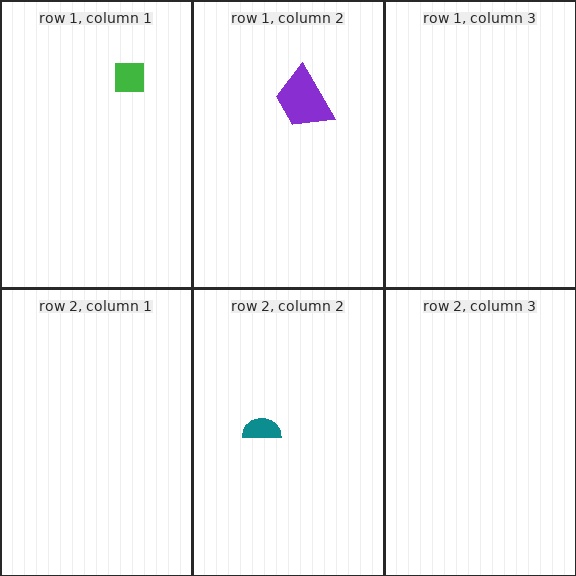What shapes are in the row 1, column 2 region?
The purple trapezoid.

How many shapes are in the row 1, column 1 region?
1.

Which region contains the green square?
The row 1, column 1 region.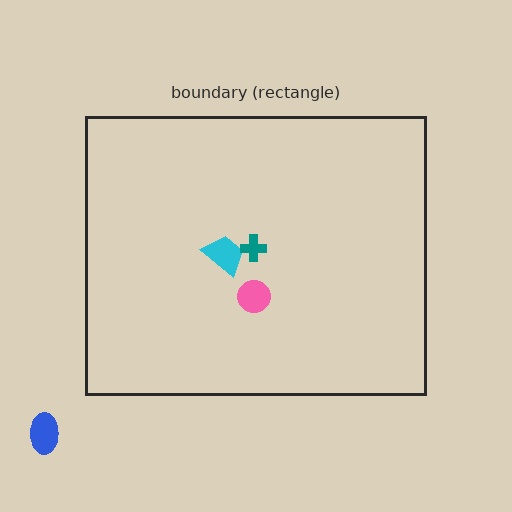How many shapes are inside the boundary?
3 inside, 1 outside.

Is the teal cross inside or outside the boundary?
Inside.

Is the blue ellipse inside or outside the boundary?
Outside.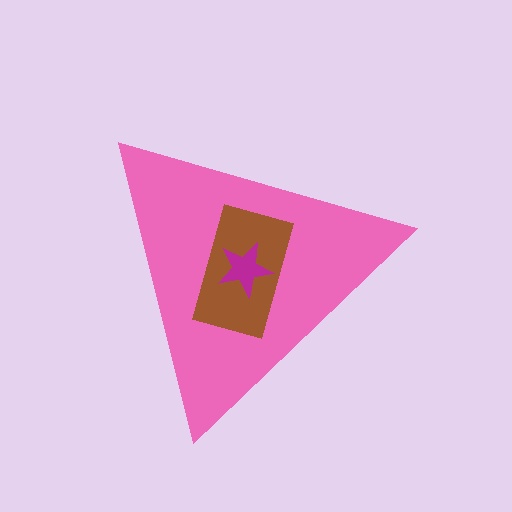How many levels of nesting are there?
3.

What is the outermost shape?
The pink triangle.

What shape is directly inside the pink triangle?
The brown rectangle.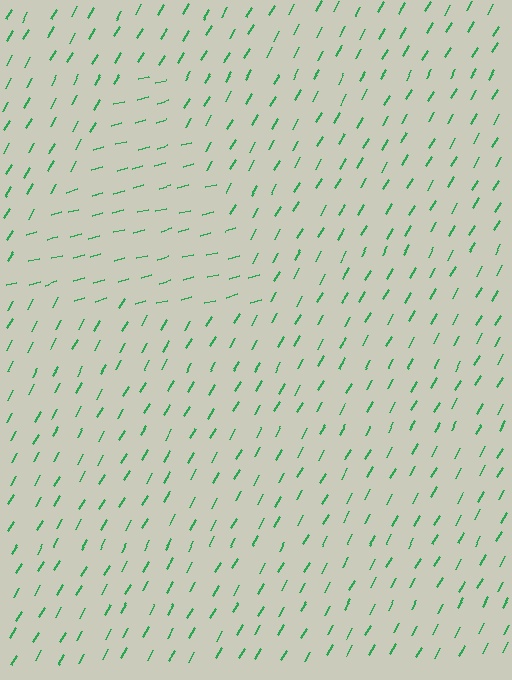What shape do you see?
I see a triangle.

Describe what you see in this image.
The image is filled with small green line segments. A triangle region in the image has lines oriented differently from the surrounding lines, creating a visible texture boundary.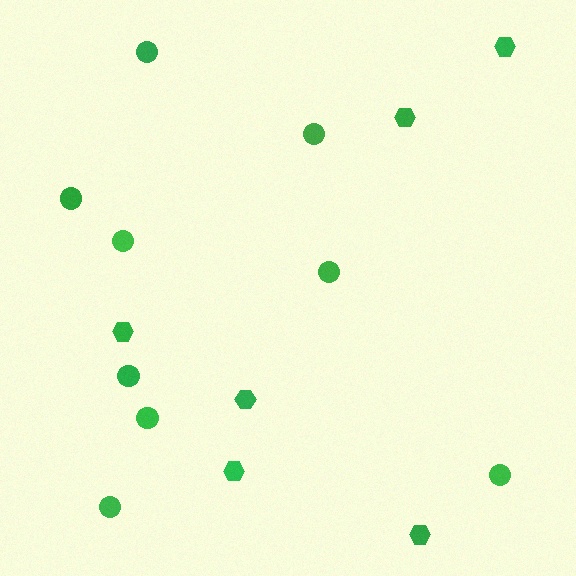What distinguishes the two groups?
There are 2 groups: one group of hexagons (6) and one group of circles (9).